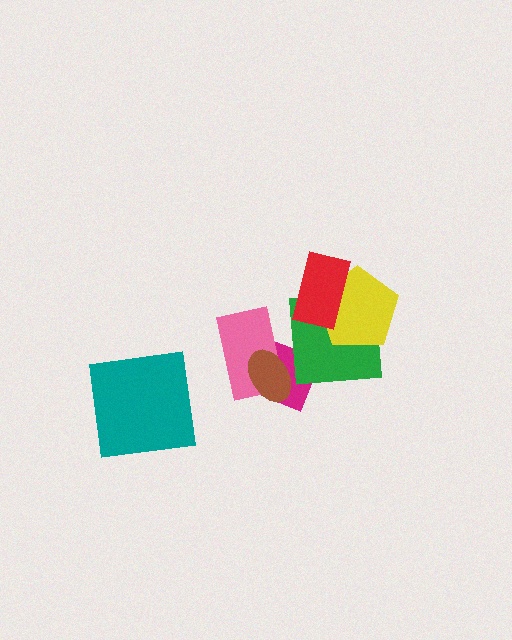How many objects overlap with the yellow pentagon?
2 objects overlap with the yellow pentagon.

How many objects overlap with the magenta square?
3 objects overlap with the magenta square.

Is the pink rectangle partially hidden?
Yes, it is partially covered by another shape.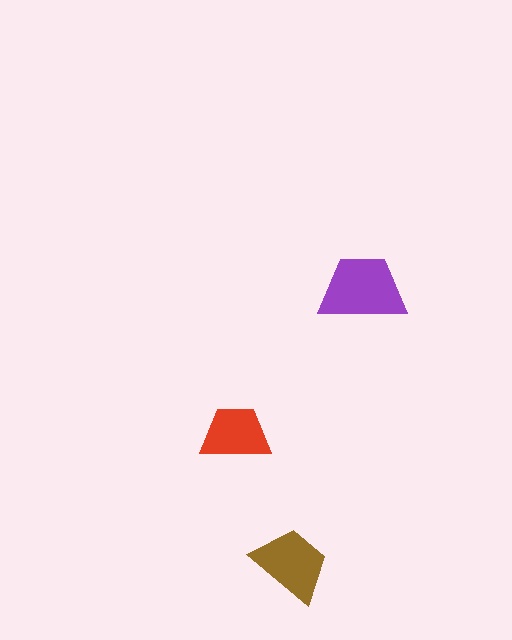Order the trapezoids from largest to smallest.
the purple one, the brown one, the red one.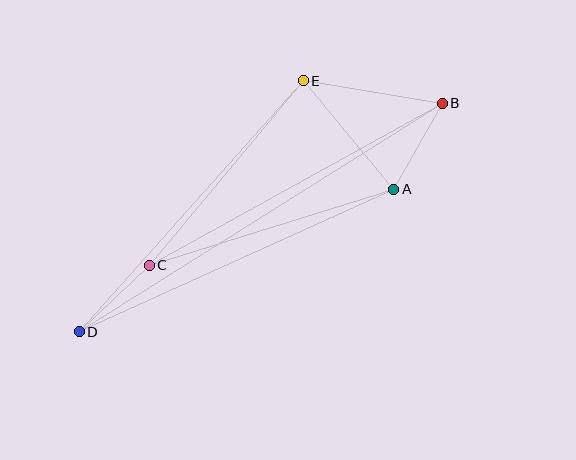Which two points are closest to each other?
Points C and D are closest to each other.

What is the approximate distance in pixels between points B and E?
The distance between B and E is approximately 141 pixels.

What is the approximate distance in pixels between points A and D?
The distance between A and D is approximately 345 pixels.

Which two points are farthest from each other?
Points B and D are farthest from each other.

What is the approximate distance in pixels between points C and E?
The distance between C and E is approximately 240 pixels.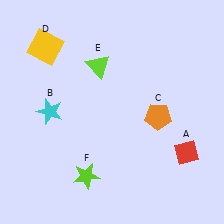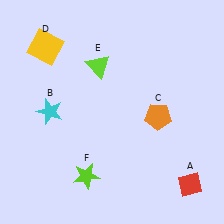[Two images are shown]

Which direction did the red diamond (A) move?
The red diamond (A) moved down.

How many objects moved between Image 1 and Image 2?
1 object moved between the two images.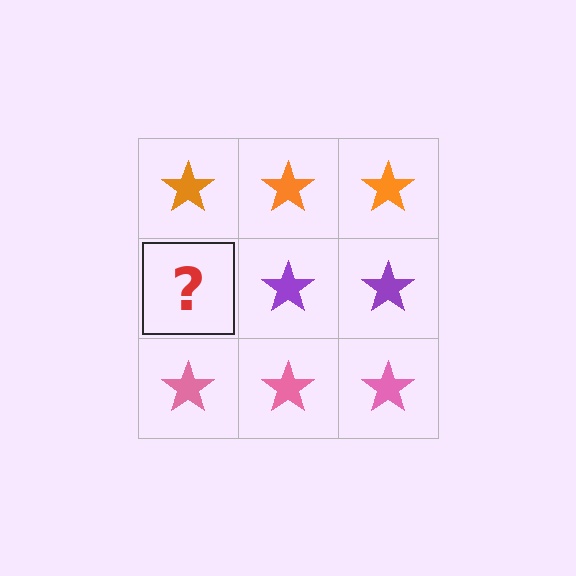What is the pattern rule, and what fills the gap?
The rule is that each row has a consistent color. The gap should be filled with a purple star.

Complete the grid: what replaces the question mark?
The question mark should be replaced with a purple star.